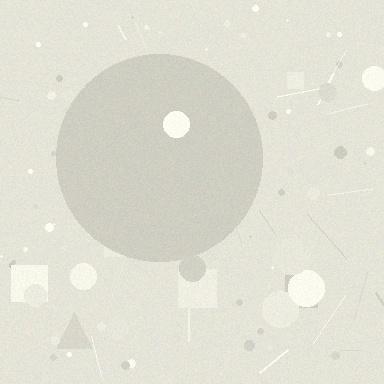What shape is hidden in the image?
A circle is hidden in the image.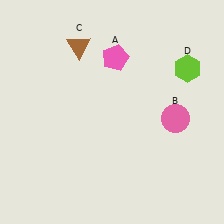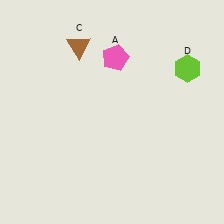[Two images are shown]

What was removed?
The pink circle (B) was removed in Image 2.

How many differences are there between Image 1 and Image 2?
There is 1 difference between the two images.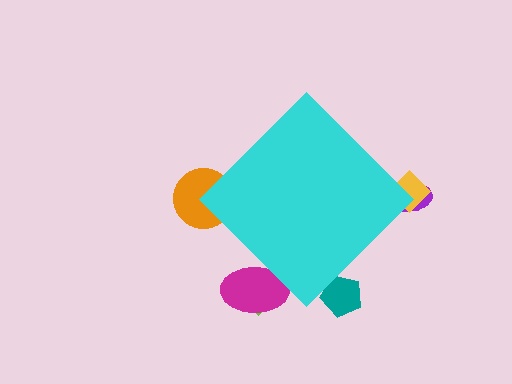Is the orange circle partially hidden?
Yes, the orange circle is partially hidden behind the cyan diamond.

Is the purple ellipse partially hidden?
Yes, the purple ellipse is partially hidden behind the cyan diamond.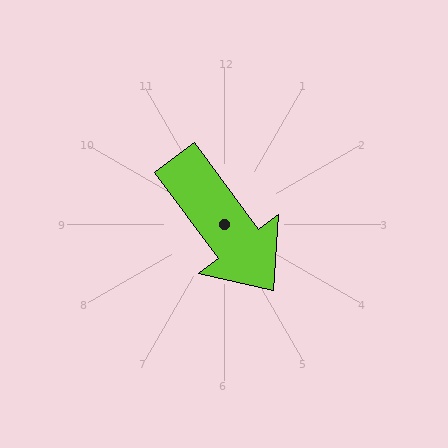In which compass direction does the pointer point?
Southeast.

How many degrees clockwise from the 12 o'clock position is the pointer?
Approximately 143 degrees.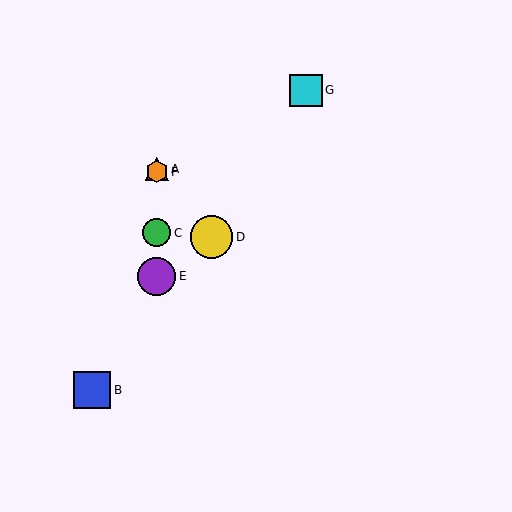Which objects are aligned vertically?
Objects A, C, E, F are aligned vertically.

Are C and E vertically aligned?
Yes, both are at x≈157.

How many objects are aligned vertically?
4 objects (A, C, E, F) are aligned vertically.